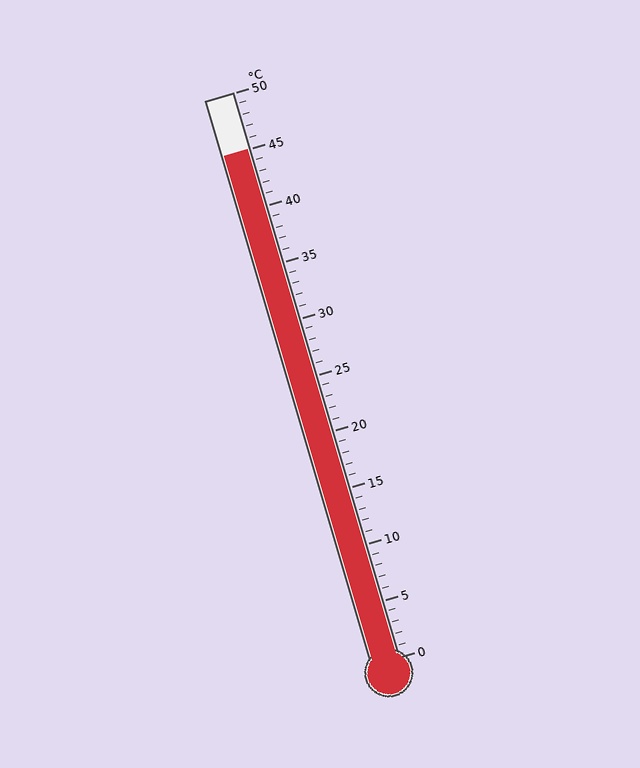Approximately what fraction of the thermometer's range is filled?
The thermometer is filled to approximately 90% of its range.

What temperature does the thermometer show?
The thermometer shows approximately 45°C.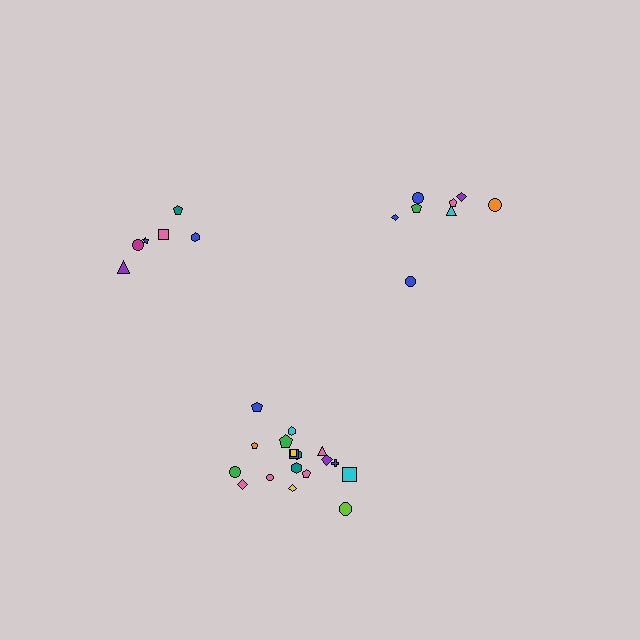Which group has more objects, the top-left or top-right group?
The top-right group.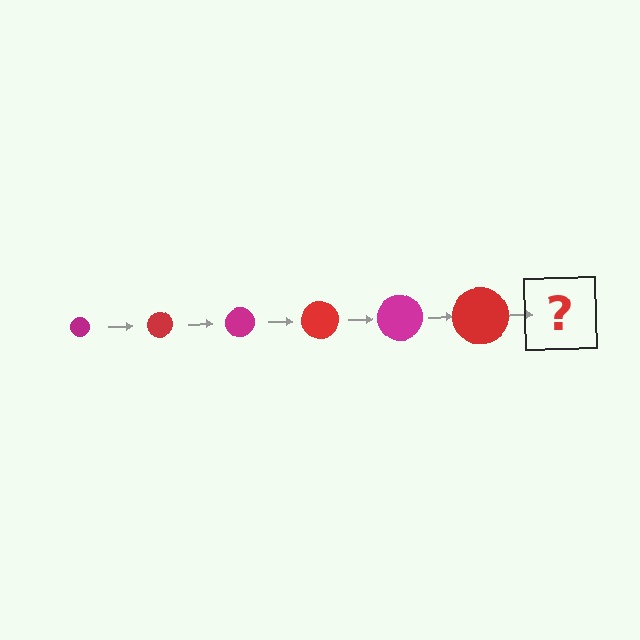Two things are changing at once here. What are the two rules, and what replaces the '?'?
The two rules are that the circle grows larger each step and the color cycles through magenta and red. The '?' should be a magenta circle, larger than the previous one.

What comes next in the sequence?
The next element should be a magenta circle, larger than the previous one.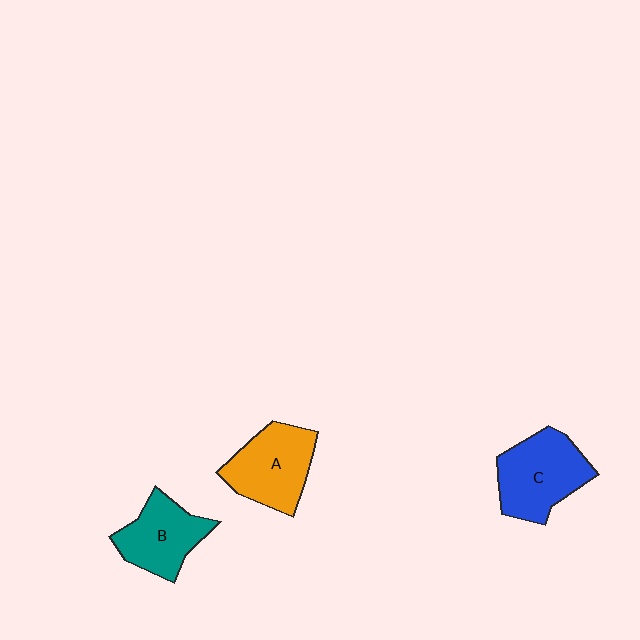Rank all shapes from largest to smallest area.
From largest to smallest: C (blue), A (orange), B (teal).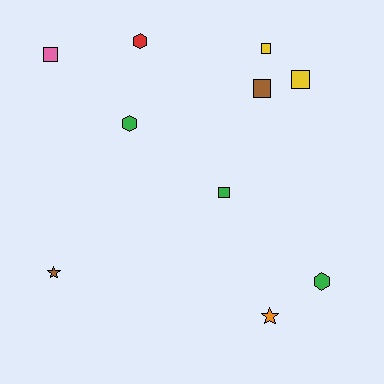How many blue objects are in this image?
There are no blue objects.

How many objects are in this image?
There are 10 objects.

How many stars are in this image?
There are 2 stars.